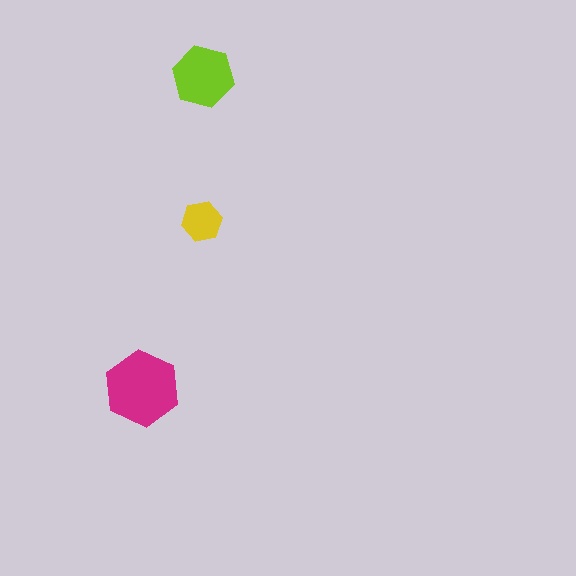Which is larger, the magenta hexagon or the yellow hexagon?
The magenta one.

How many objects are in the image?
There are 3 objects in the image.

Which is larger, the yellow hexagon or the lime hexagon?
The lime one.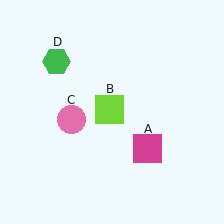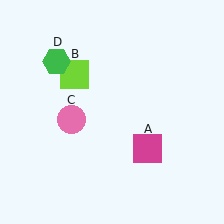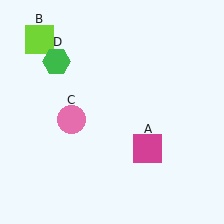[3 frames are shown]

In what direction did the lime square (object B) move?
The lime square (object B) moved up and to the left.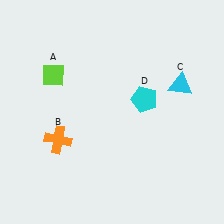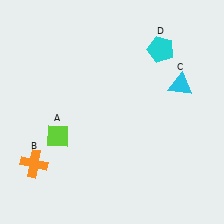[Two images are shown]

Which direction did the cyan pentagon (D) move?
The cyan pentagon (D) moved up.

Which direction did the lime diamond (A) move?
The lime diamond (A) moved down.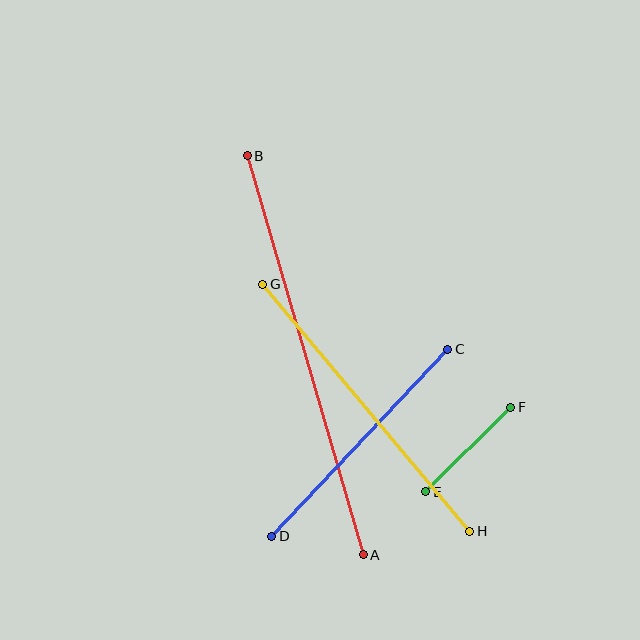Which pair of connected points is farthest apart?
Points A and B are farthest apart.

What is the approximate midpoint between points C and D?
The midpoint is at approximately (360, 443) pixels.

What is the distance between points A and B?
The distance is approximately 416 pixels.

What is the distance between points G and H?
The distance is approximately 322 pixels.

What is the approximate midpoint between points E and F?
The midpoint is at approximately (468, 450) pixels.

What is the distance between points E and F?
The distance is approximately 120 pixels.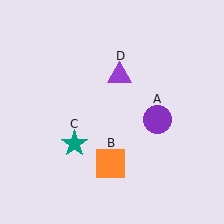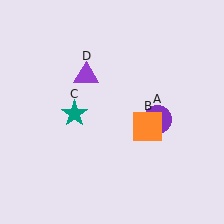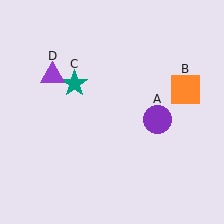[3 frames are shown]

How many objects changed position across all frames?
3 objects changed position: orange square (object B), teal star (object C), purple triangle (object D).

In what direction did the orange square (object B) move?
The orange square (object B) moved up and to the right.